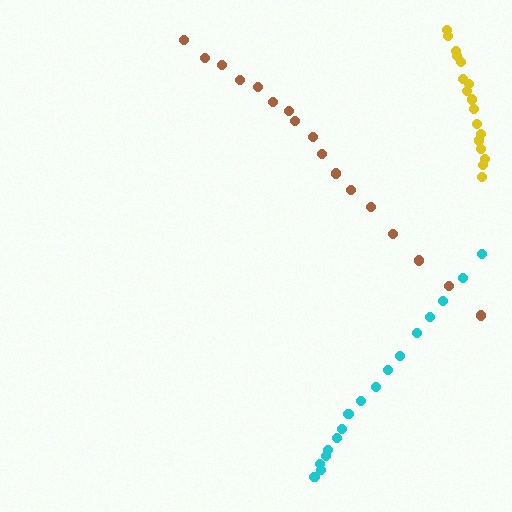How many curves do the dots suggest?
There are 3 distinct paths.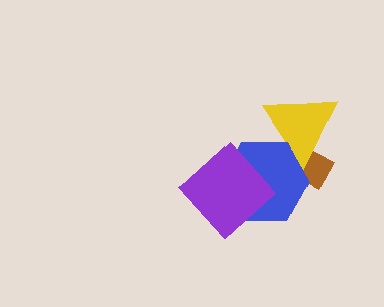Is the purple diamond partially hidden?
No, no other shape covers it.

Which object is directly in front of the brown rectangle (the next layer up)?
The yellow triangle is directly in front of the brown rectangle.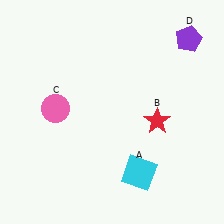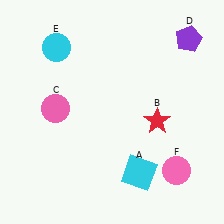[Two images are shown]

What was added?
A cyan circle (E), a pink circle (F) were added in Image 2.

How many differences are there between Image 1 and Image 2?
There are 2 differences between the two images.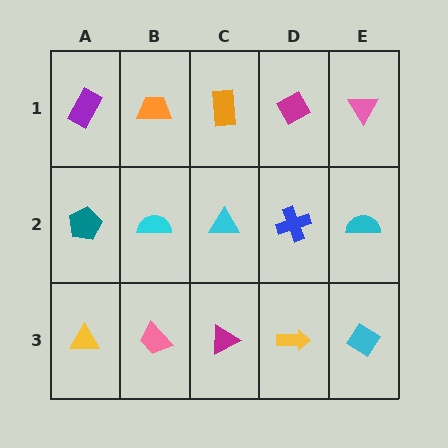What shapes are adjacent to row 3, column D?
A blue cross (row 2, column D), a magenta triangle (row 3, column C), a cyan diamond (row 3, column E).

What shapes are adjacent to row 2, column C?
An orange rectangle (row 1, column C), a magenta triangle (row 3, column C), a cyan semicircle (row 2, column B), a blue cross (row 2, column D).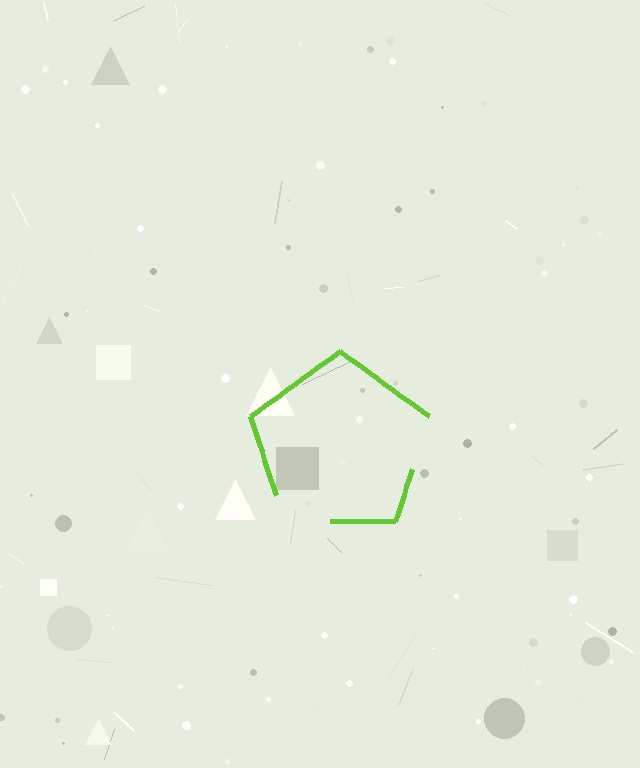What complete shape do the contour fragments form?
The contour fragments form a pentagon.